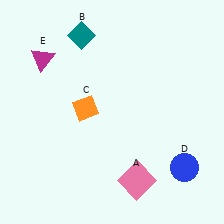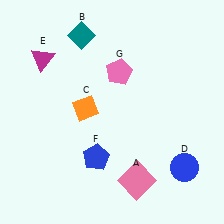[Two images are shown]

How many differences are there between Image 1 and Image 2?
There are 2 differences between the two images.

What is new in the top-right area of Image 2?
A pink pentagon (G) was added in the top-right area of Image 2.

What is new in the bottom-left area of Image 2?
A blue pentagon (F) was added in the bottom-left area of Image 2.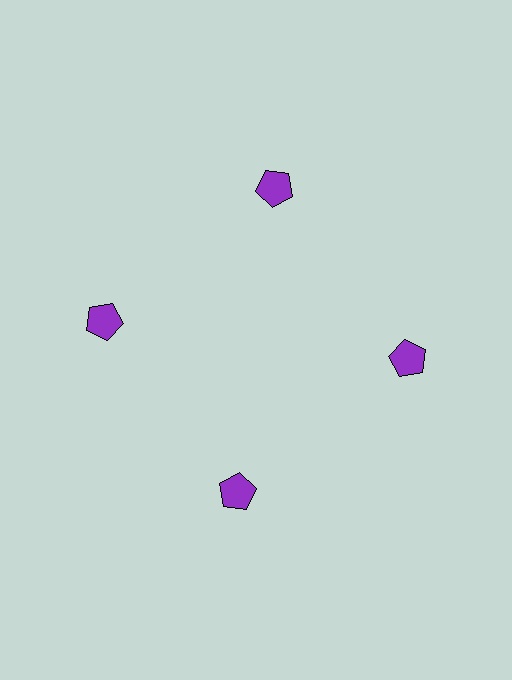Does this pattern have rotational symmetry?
Yes, this pattern has 4-fold rotational symmetry. It looks the same after rotating 90 degrees around the center.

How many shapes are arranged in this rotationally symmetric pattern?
There are 4 shapes, arranged in 4 groups of 1.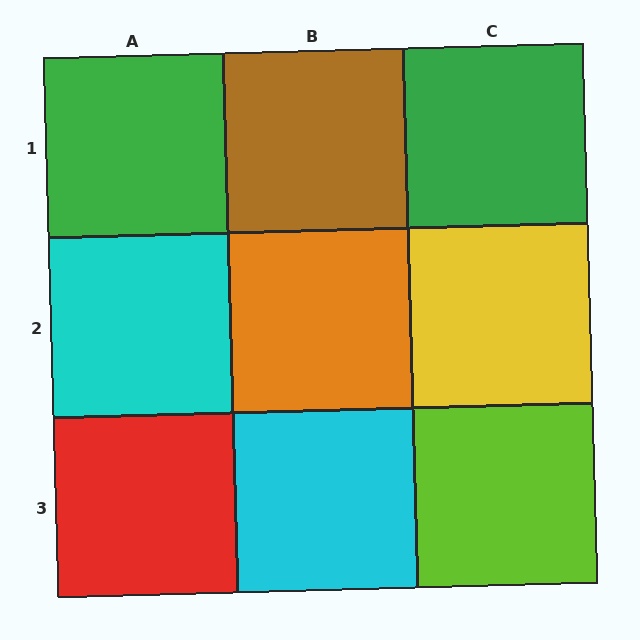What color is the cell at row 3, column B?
Cyan.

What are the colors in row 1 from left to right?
Green, brown, green.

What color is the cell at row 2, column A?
Cyan.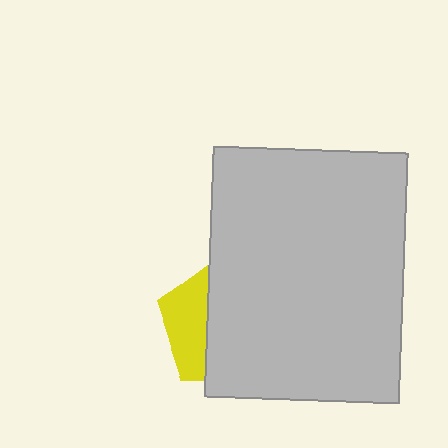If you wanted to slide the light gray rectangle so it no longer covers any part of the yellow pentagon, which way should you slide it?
Slide it right — that is the most direct way to separate the two shapes.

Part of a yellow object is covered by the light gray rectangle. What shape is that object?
It is a pentagon.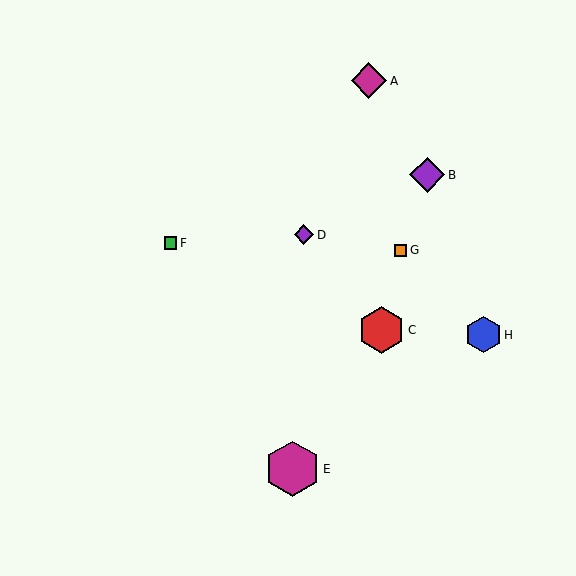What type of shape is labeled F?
Shape F is a green square.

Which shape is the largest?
The magenta hexagon (labeled E) is the largest.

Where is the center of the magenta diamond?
The center of the magenta diamond is at (369, 81).